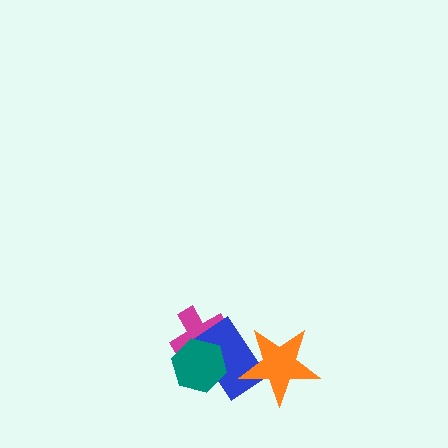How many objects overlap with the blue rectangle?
3 objects overlap with the blue rectangle.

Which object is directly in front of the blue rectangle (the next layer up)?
The teal hexagon is directly in front of the blue rectangle.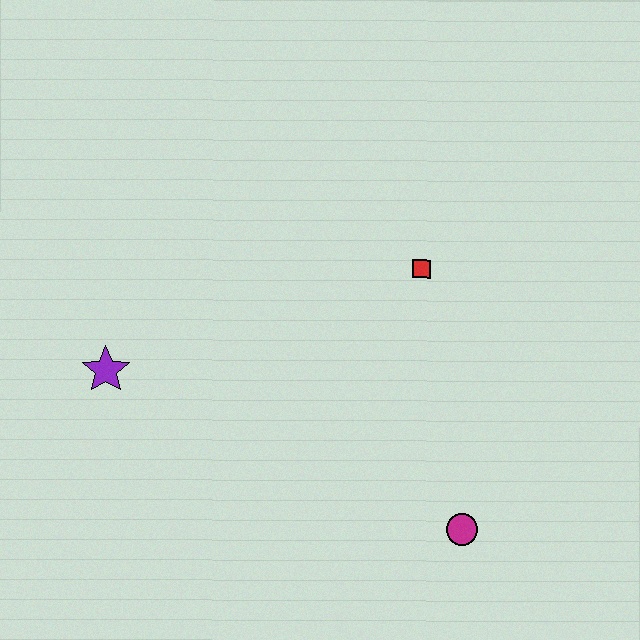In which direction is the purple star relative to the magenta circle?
The purple star is to the left of the magenta circle.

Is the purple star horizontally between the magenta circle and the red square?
No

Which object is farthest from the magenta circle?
The purple star is farthest from the magenta circle.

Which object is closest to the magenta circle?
The red square is closest to the magenta circle.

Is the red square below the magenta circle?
No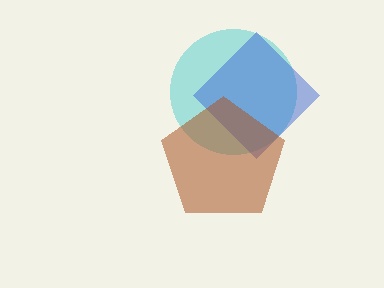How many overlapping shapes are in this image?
There are 3 overlapping shapes in the image.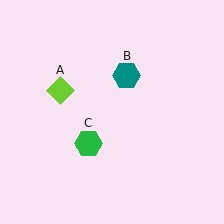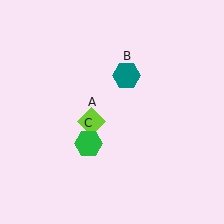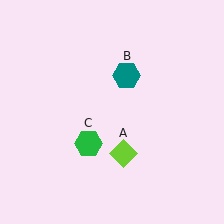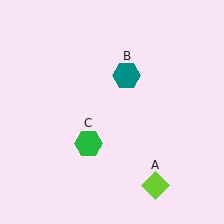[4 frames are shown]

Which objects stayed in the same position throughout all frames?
Teal hexagon (object B) and green hexagon (object C) remained stationary.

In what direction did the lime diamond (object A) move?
The lime diamond (object A) moved down and to the right.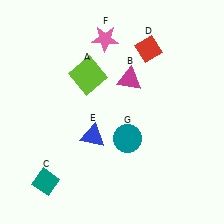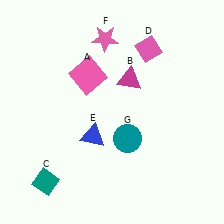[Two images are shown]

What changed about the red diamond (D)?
In Image 1, D is red. In Image 2, it changed to pink.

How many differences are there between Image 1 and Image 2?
There are 2 differences between the two images.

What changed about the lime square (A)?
In Image 1, A is lime. In Image 2, it changed to pink.